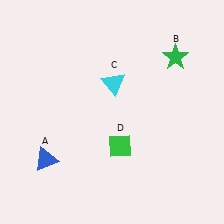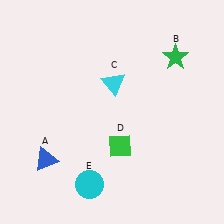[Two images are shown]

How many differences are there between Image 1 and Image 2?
There is 1 difference between the two images.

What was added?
A cyan circle (E) was added in Image 2.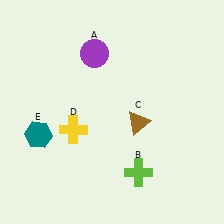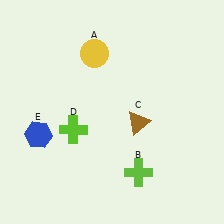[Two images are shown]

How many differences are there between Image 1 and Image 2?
There are 3 differences between the two images.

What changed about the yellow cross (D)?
In Image 1, D is yellow. In Image 2, it changed to lime.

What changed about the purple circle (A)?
In Image 1, A is purple. In Image 2, it changed to yellow.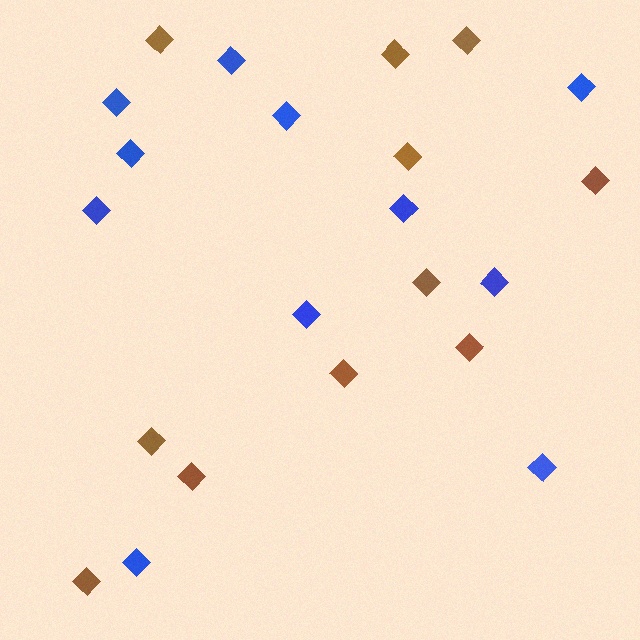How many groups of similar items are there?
There are 2 groups: one group of blue diamonds (11) and one group of brown diamonds (11).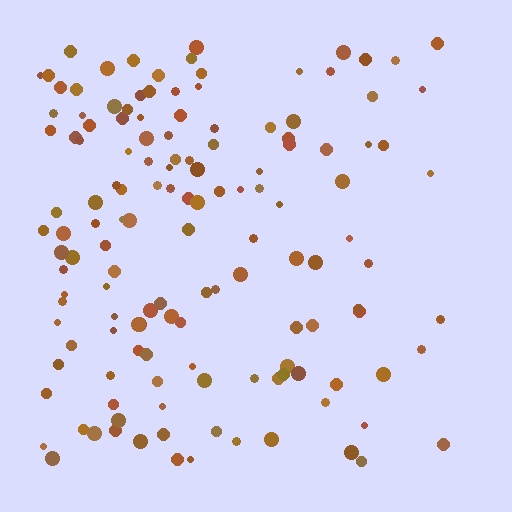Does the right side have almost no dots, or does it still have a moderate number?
Still a moderate number, just noticeably fewer than the left.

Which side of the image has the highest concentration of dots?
The left.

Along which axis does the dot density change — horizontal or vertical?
Horizontal.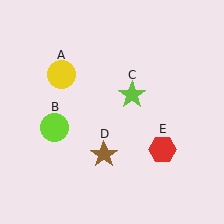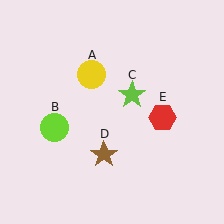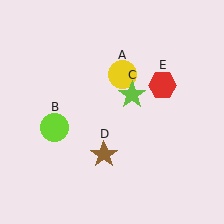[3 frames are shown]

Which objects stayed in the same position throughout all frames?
Lime circle (object B) and lime star (object C) and brown star (object D) remained stationary.